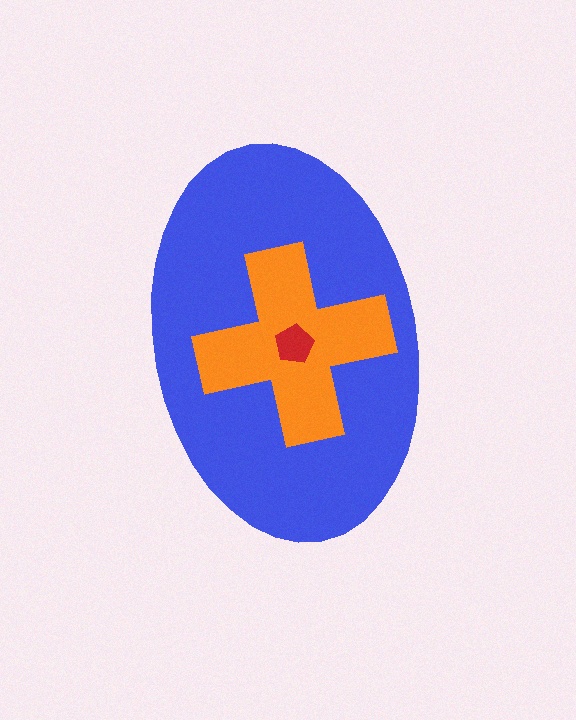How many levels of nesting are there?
3.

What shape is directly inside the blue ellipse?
The orange cross.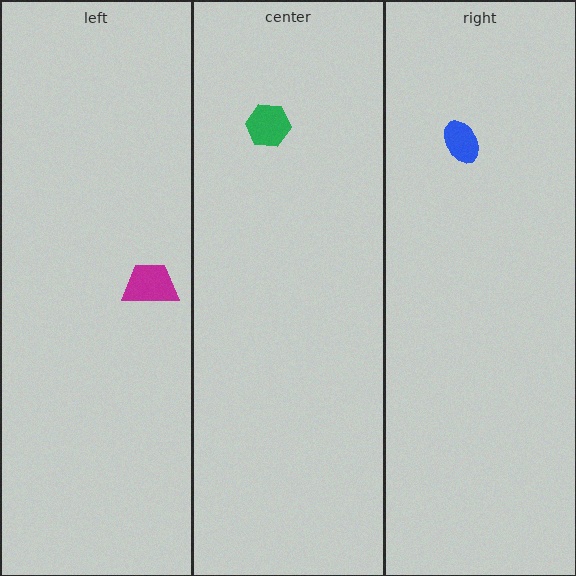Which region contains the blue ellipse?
The right region.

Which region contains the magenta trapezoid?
The left region.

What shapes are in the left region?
The magenta trapezoid.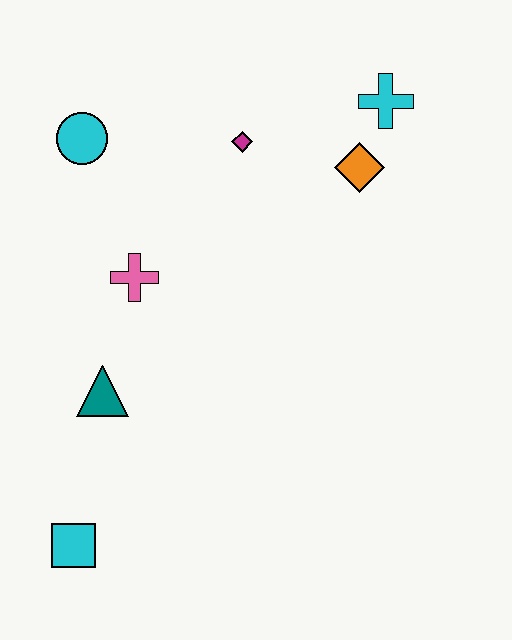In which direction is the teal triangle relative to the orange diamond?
The teal triangle is to the left of the orange diamond.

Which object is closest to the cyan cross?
The orange diamond is closest to the cyan cross.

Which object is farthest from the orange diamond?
The cyan square is farthest from the orange diamond.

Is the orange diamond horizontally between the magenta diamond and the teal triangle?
No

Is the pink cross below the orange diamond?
Yes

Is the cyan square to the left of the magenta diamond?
Yes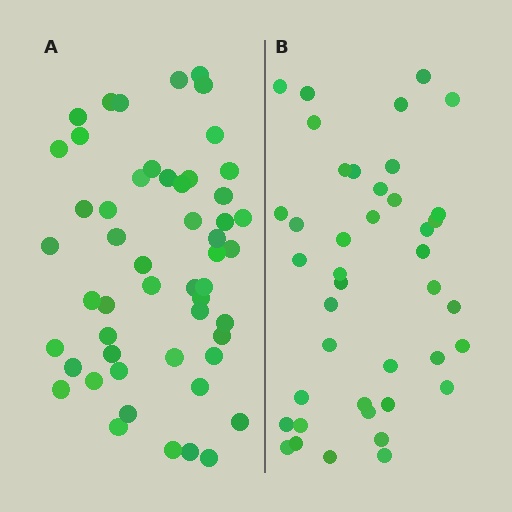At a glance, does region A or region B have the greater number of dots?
Region A (the left region) has more dots.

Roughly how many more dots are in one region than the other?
Region A has roughly 12 or so more dots than region B.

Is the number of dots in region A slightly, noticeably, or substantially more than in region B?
Region A has noticeably more, but not dramatically so. The ratio is roughly 1.3 to 1.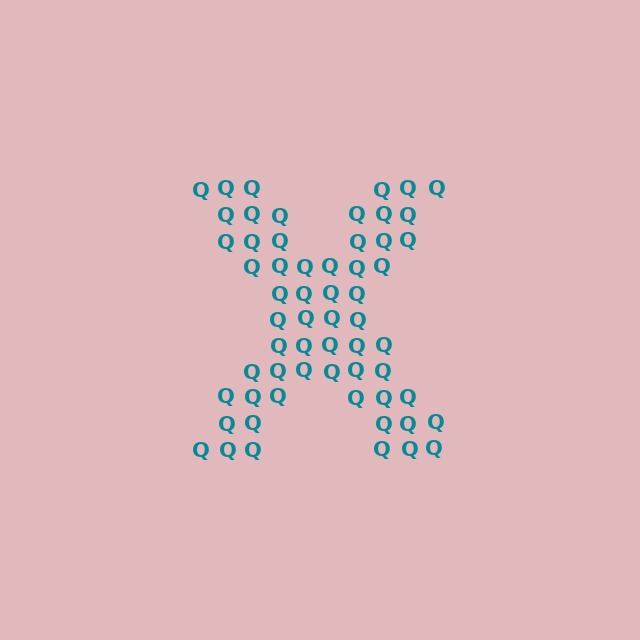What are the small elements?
The small elements are letter Q's.